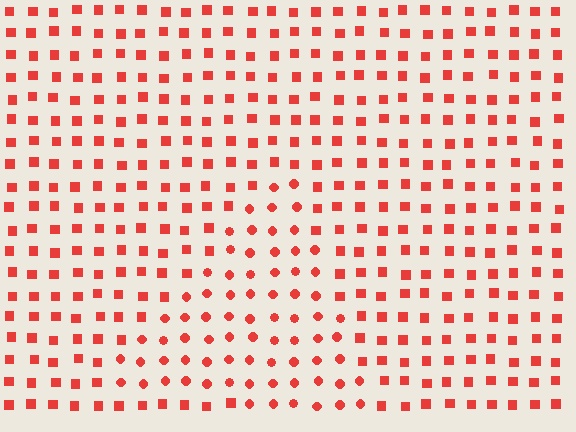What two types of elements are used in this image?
The image uses circles inside the triangle region and squares outside it.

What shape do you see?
I see a triangle.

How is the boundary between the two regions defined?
The boundary is defined by a change in element shape: circles inside vs. squares outside. All elements share the same color and spacing.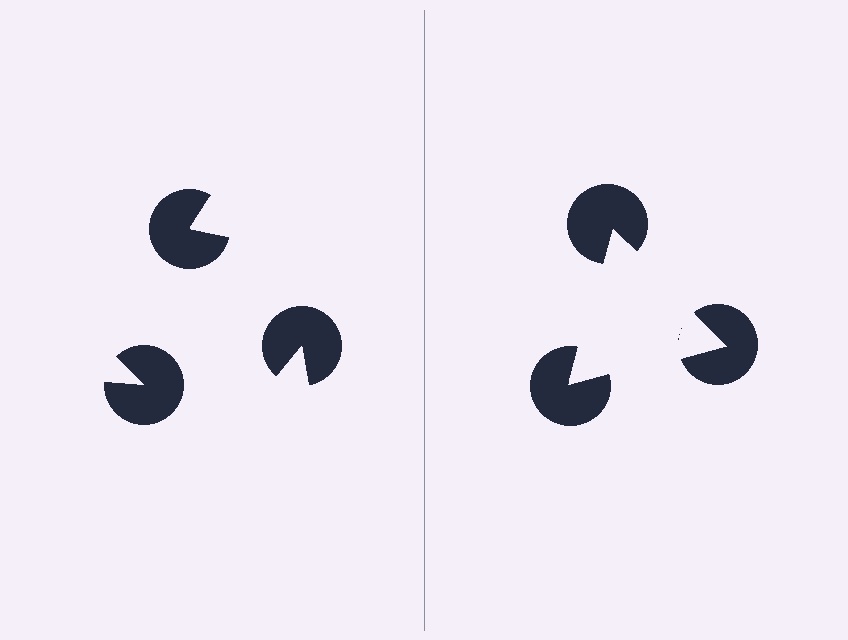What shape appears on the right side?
An illusory triangle.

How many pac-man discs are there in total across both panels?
6 — 3 on each side.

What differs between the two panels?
The pac-man discs are positioned identically on both sides; only the wedge orientations differ. On the right they align to a triangle; on the left they are misaligned.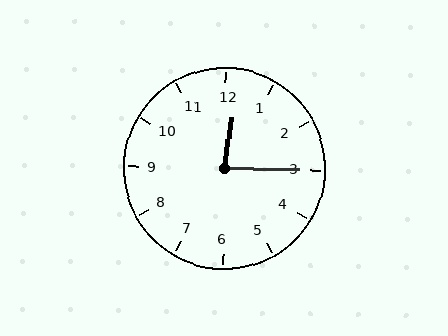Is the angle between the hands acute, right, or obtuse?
It is acute.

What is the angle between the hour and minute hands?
Approximately 82 degrees.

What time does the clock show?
12:15.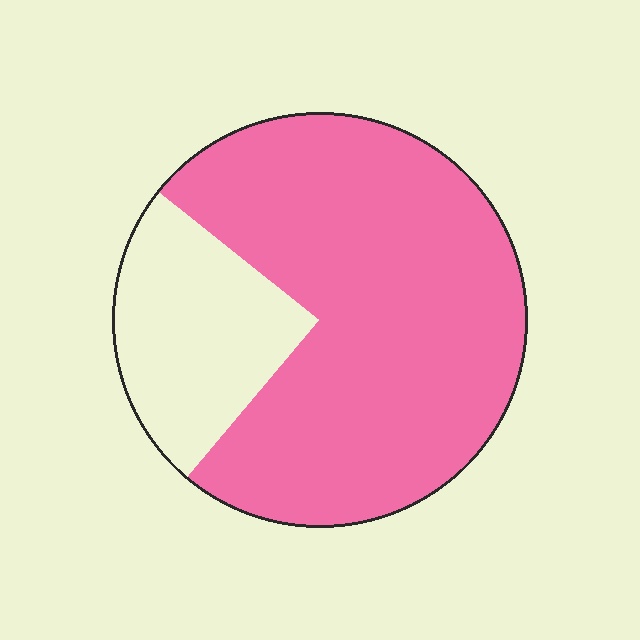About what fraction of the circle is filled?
About three quarters (3/4).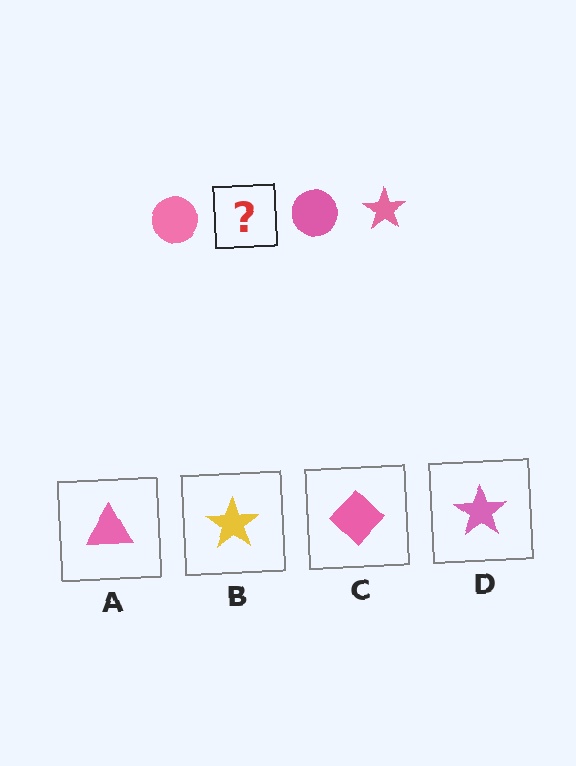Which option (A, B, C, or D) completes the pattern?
D.